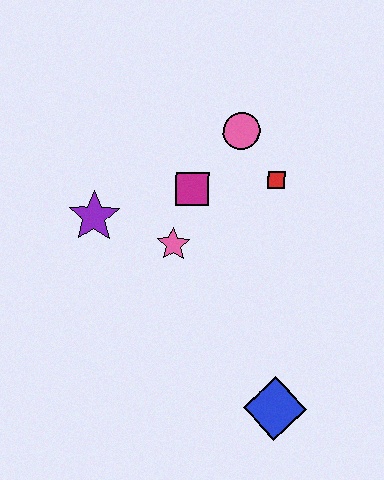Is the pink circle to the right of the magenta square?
Yes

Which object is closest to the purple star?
The pink star is closest to the purple star.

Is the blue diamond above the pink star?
No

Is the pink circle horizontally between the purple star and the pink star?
No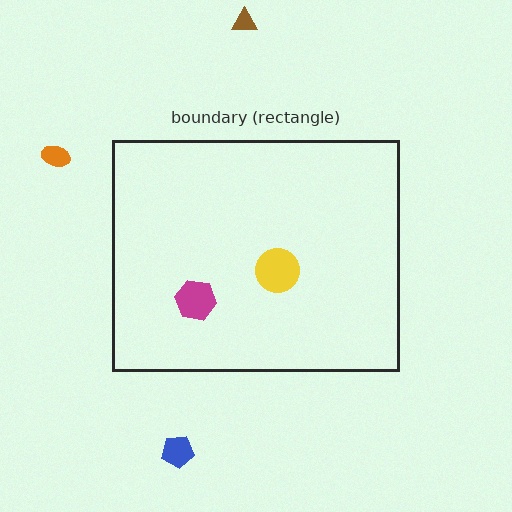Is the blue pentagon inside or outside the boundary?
Outside.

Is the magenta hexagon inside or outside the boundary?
Inside.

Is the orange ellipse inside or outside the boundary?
Outside.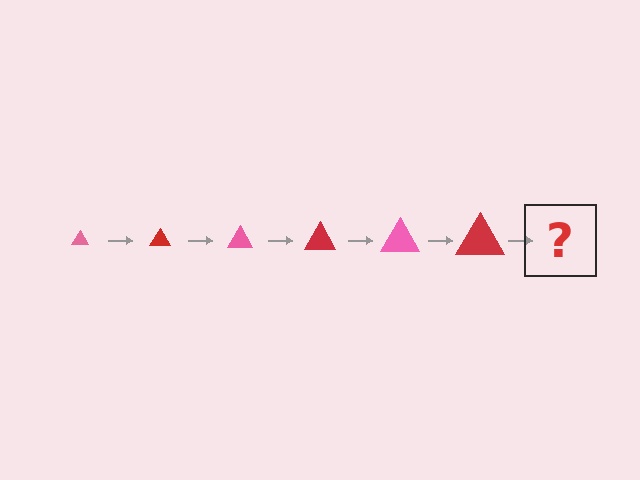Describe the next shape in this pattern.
It should be a pink triangle, larger than the previous one.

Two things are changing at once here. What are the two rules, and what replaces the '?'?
The two rules are that the triangle grows larger each step and the color cycles through pink and red. The '?' should be a pink triangle, larger than the previous one.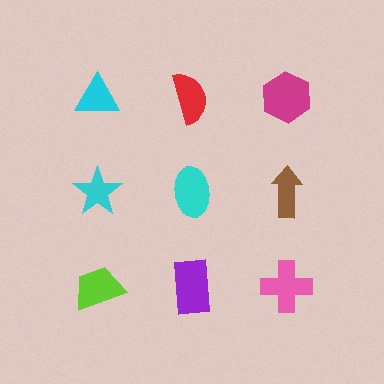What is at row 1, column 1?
A cyan triangle.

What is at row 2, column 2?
A cyan ellipse.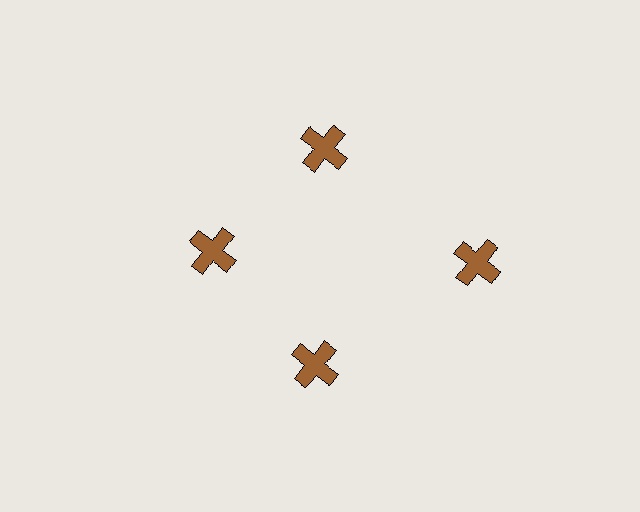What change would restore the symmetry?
The symmetry would be restored by moving it inward, back onto the ring so that all 4 crosses sit at equal angles and equal distance from the center.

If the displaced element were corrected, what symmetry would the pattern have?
It would have 4-fold rotational symmetry — the pattern would map onto itself every 90 degrees.